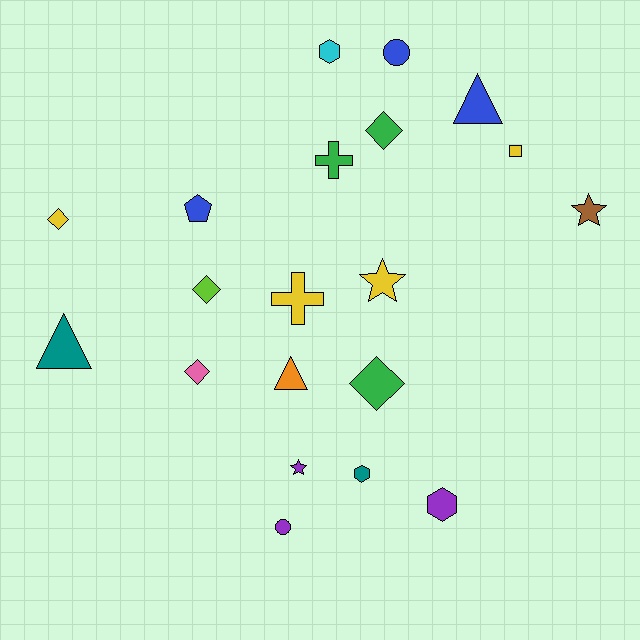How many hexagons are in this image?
There are 3 hexagons.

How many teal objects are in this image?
There are 2 teal objects.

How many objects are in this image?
There are 20 objects.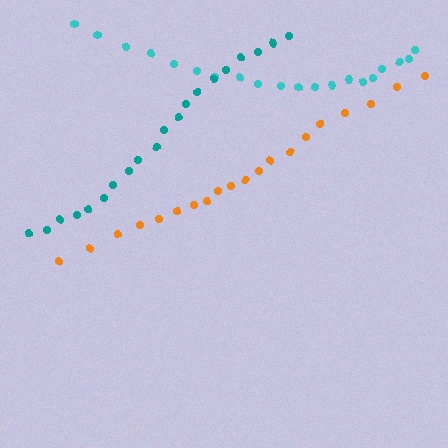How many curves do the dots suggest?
There are 3 distinct paths.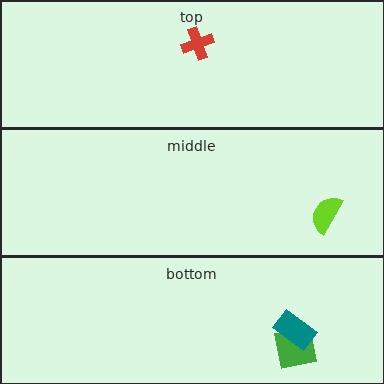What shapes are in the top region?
The red cross.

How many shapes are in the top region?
1.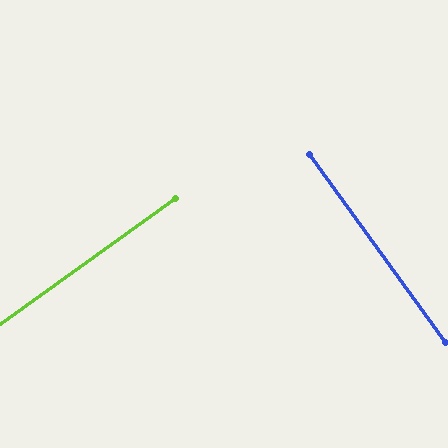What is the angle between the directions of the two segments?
Approximately 90 degrees.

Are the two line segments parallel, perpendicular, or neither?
Perpendicular — they meet at approximately 90°.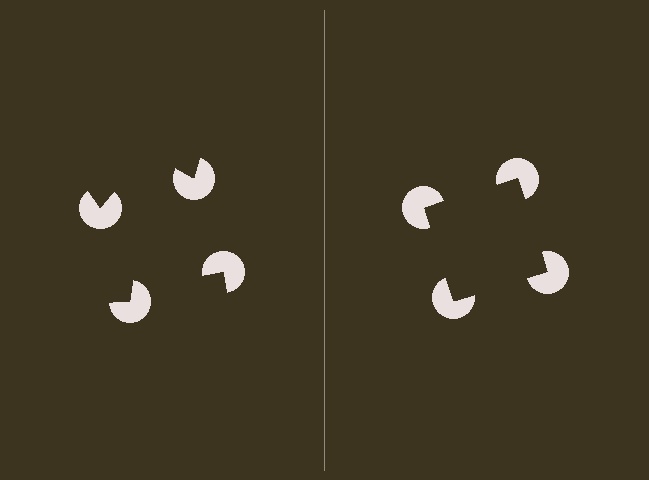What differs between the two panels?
The pac-man discs are positioned identically on both sides; only the wedge orientations differ. On the right they align to a square; on the left they are misaligned.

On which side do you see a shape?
An illusory square appears on the right side. On the left side the wedge cuts are rotated, so no coherent shape forms.